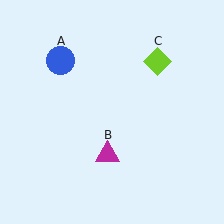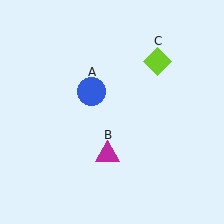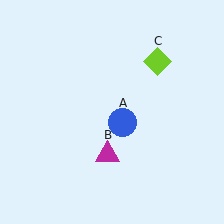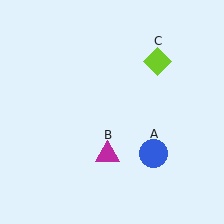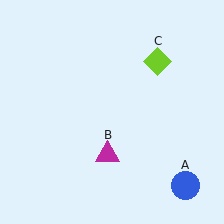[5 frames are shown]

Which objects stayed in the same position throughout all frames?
Magenta triangle (object B) and lime diamond (object C) remained stationary.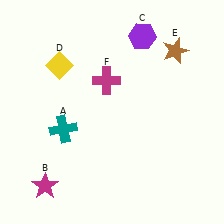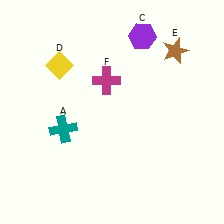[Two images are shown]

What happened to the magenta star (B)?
The magenta star (B) was removed in Image 2. It was in the bottom-left area of Image 1.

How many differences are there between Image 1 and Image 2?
There is 1 difference between the two images.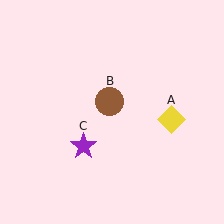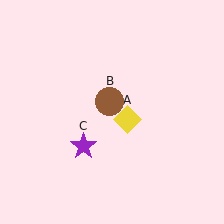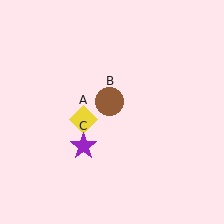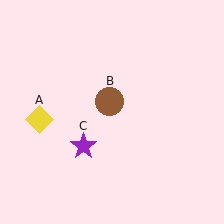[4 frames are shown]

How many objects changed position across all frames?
1 object changed position: yellow diamond (object A).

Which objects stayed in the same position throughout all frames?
Brown circle (object B) and purple star (object C) remained stationary.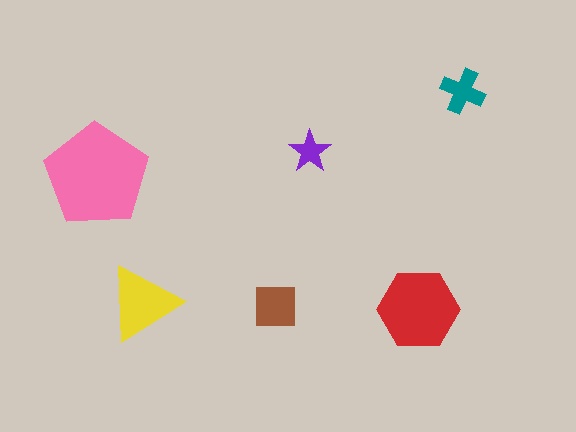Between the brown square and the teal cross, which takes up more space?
The brown square.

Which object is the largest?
The pink pentagon.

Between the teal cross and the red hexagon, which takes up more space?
The red hexagon.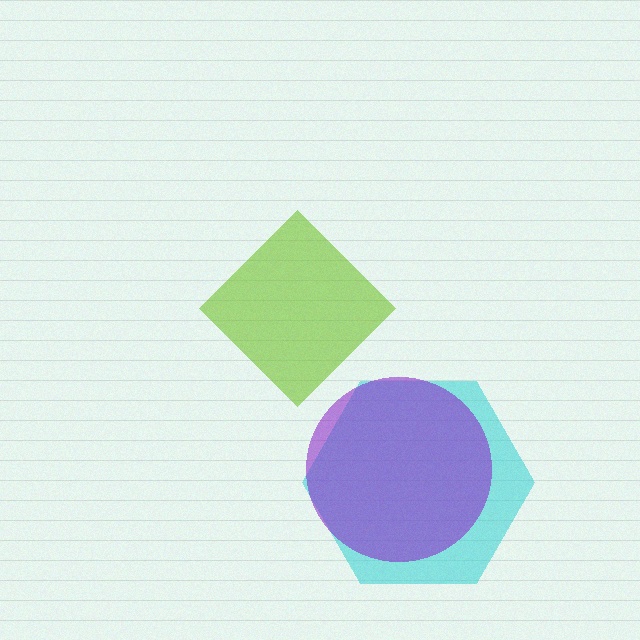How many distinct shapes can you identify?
There are 3 distinct shapes: a lime diamond, a cyan hexagon, a purple circle.